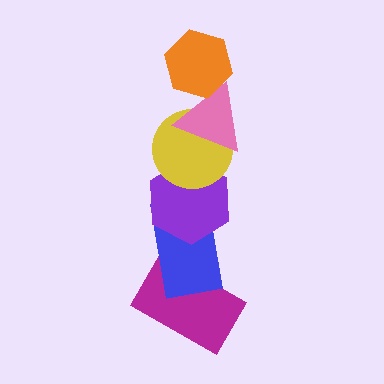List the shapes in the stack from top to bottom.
From top to bottom: the orange hexagon, the pink triangle, the yellow circle, the purple hexagon, the blue rectangle, the magenta rectangle.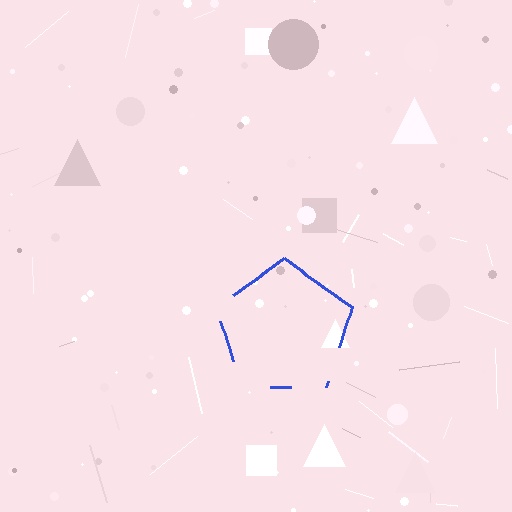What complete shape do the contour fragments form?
The contour fragments form a pentagon.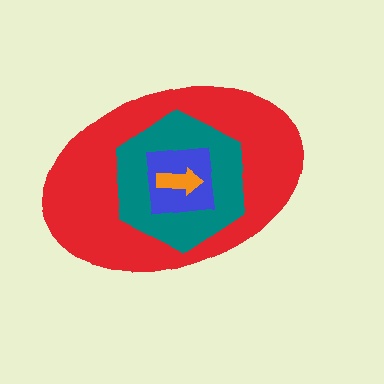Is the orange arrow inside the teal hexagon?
Yes.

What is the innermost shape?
The orange arrow.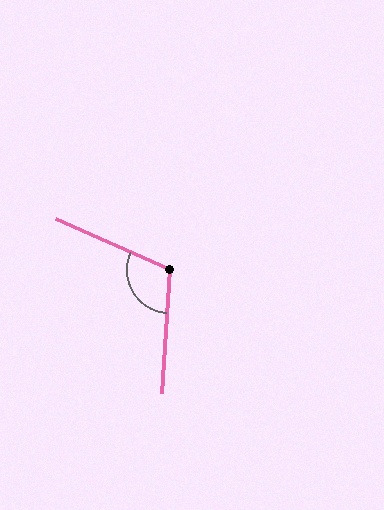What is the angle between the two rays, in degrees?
Approximately 110 degrees.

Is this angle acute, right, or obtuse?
It is obtuse.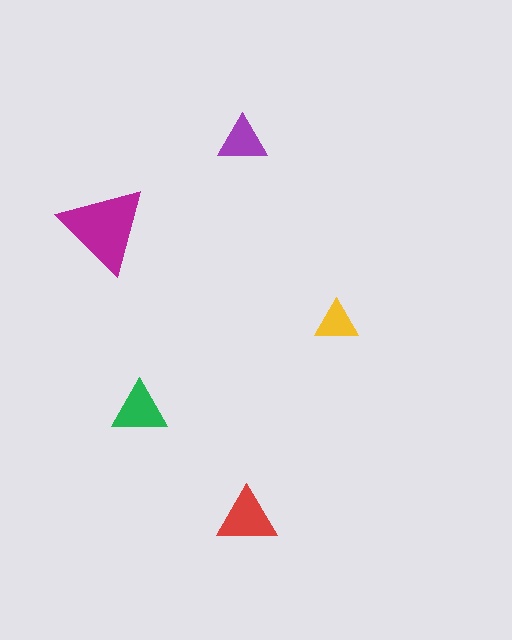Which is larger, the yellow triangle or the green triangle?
The green one.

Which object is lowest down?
The red triangle is bottommost.